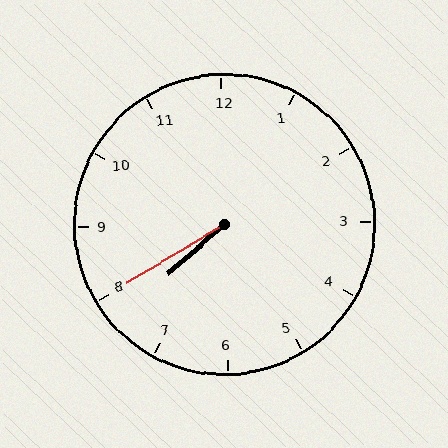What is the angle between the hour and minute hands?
Approximately 10 degrees.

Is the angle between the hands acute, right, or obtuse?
It is acute.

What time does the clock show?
7:40.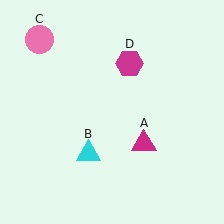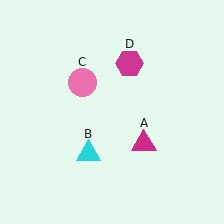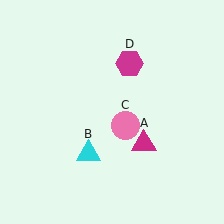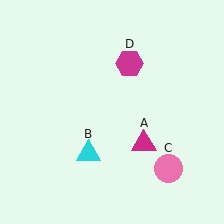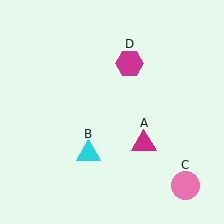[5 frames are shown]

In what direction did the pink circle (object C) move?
The pink circle (object C) moved down and to the right.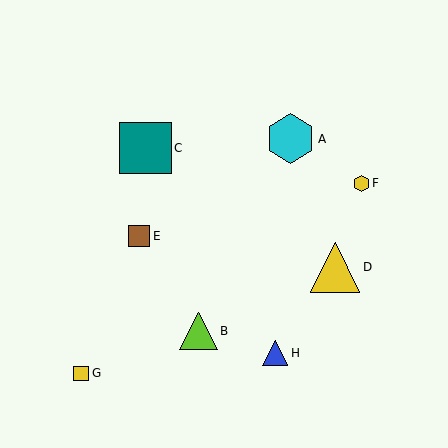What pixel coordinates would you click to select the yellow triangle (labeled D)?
Click at (335, 267) to select the yellow triangle D.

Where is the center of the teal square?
The center of the teal square is at (145, 148).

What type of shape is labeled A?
Shape A is a cyan hexagon.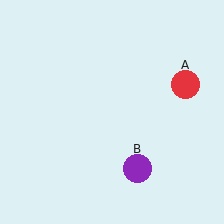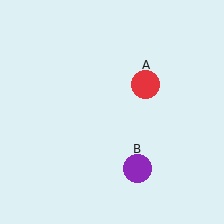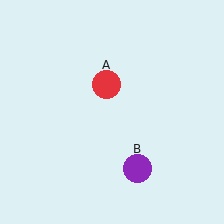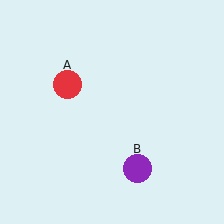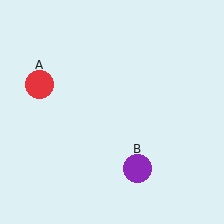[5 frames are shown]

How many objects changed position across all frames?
1 object changed position: red circle (object A).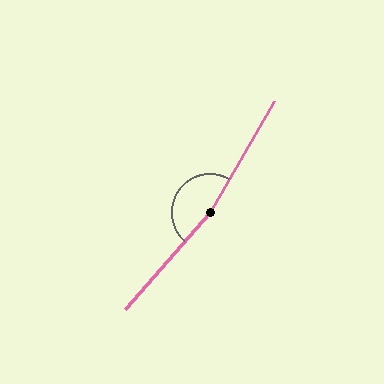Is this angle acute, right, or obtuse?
It is obtuse.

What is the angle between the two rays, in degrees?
Approximately 169 degrees.